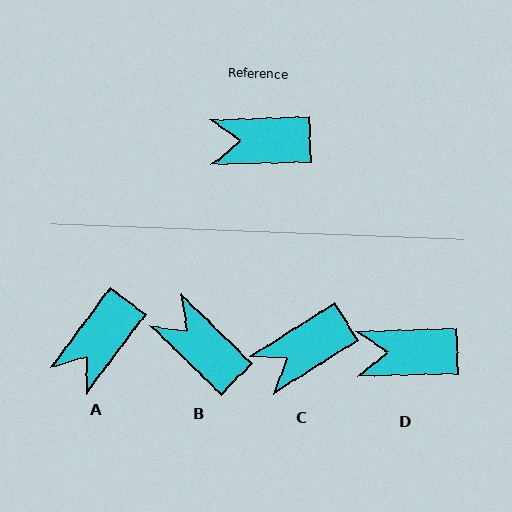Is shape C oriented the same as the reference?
No, it is off by about 31 degrees.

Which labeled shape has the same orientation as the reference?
D.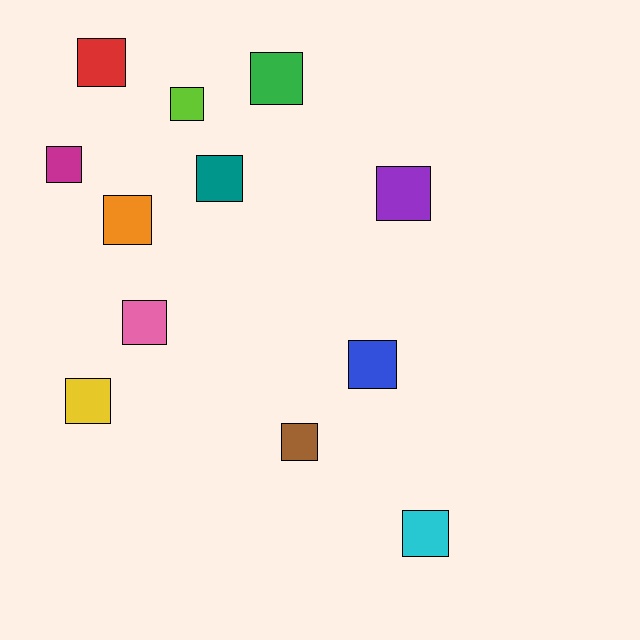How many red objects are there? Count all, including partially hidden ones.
There is 1 red object.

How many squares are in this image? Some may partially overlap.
There are 12 squares.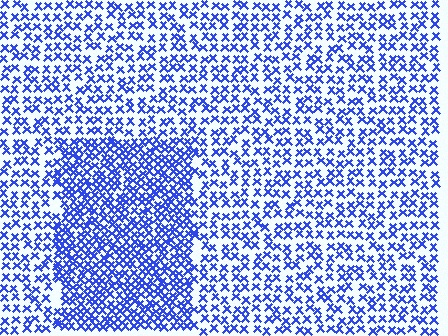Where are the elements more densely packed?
The elements are more densely packed inside the rectangle boundary.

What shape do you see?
I see a rectangle.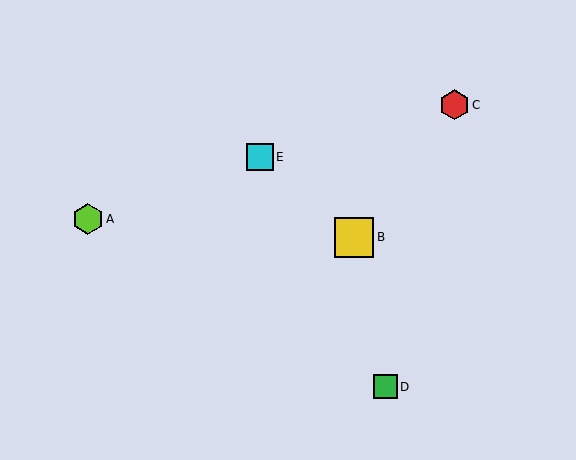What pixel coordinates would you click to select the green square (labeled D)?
Click at (386, 387) to select the green square D.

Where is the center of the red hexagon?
The center of the red hexagon is at (454, 105).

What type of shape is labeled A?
Shape A is a lime hexagon.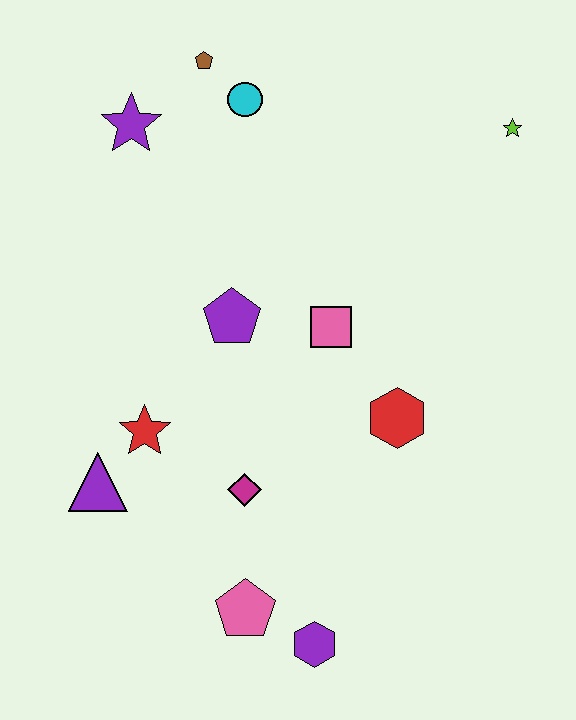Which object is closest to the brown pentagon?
The cyan circle is closest to the brown pentagon.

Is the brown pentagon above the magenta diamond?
Yes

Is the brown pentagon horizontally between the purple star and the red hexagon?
Yes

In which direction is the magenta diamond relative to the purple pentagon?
The magenta diamond is below the purple pentagon.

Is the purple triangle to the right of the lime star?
No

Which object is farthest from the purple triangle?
The lime star is farthest from the purple triangle.